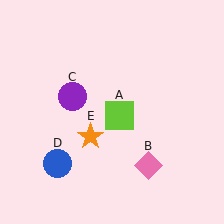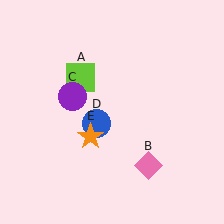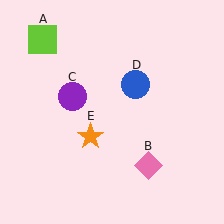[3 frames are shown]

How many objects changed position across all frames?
2 objects changed position: lime square (object A), blue circle (object D).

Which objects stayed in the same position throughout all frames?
Pink diamond (object B) and purple circle (object C) and orange star (object E) remained stationary.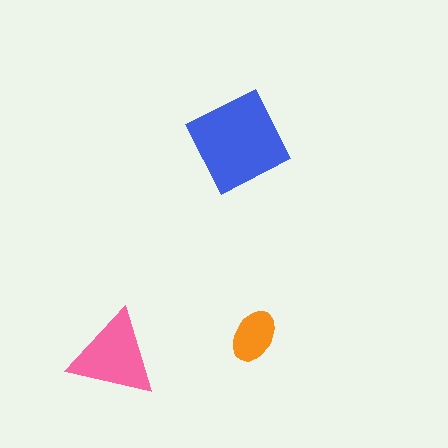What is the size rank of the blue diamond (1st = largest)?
1st.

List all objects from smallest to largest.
The orange ellipse, the pink triangle, the blue diamond.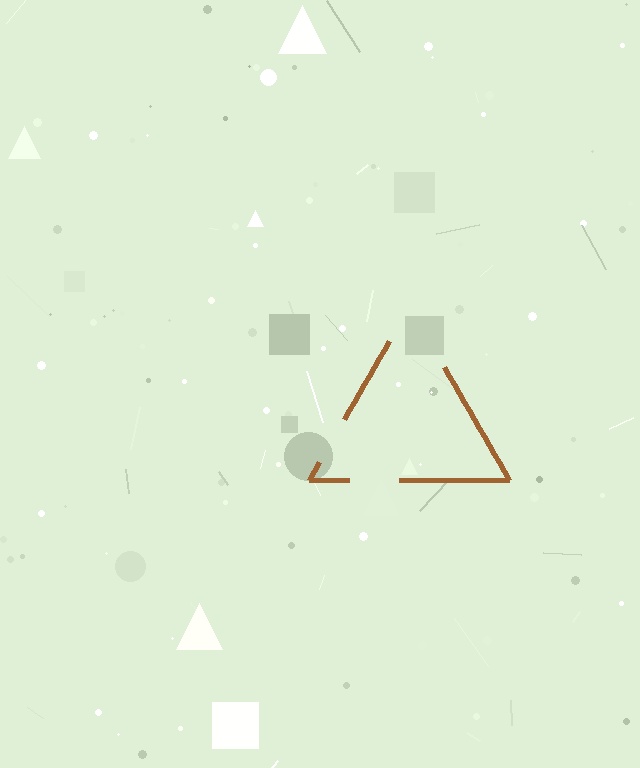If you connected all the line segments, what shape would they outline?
They would outline a triangle.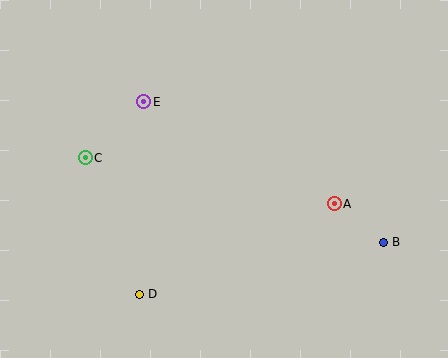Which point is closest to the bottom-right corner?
Point B is closest to the bottom-right corner.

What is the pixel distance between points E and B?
The distance between E and B is 278 pixels.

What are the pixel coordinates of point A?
Point A is at (334, 204).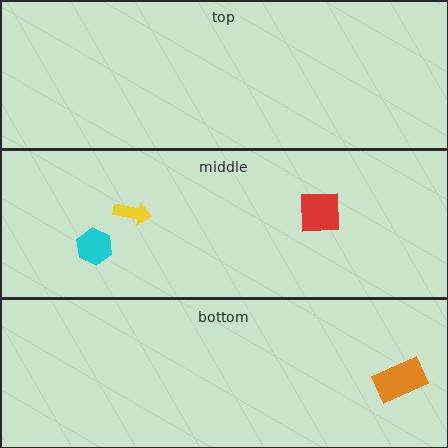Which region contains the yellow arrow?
The middle region.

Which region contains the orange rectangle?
The bottom region.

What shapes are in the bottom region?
The orange rectangle.